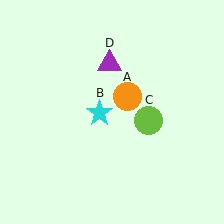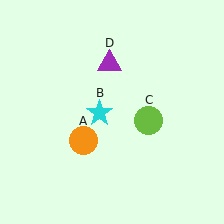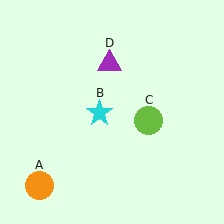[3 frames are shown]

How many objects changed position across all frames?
1 object changed position: orange circle (object A).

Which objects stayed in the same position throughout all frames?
Cyan star (object B) and lime circle (object C) and purple triangle (object D) remained stationary.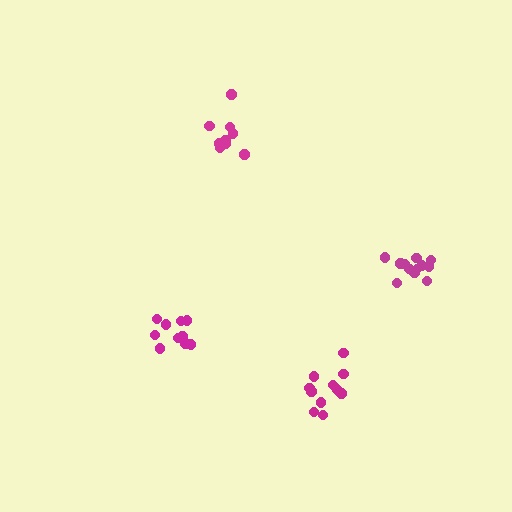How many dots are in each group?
Group 1: 12 dots, Group 2: 10 dots, Group 3: 9 dots, Group 4: 12 dots (43 total).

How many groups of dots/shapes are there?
There are 4 groups.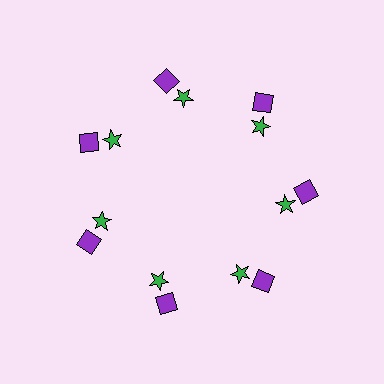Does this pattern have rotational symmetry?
Yes, this pattern has 7-fold rotational symmetry. It looks the same after rotating 51 degrees around the center.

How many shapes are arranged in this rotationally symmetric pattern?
There are 14 shapes, arranged in 7 groups of 2.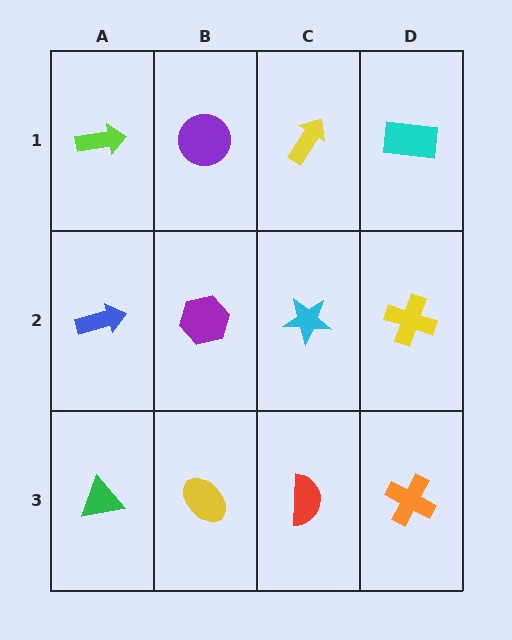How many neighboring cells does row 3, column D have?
2.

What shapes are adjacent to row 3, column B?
A purple hexagon (row 2, column B), a green triangle (row 3, column A), a red semicircle (row 3, column C).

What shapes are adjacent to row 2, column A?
A lime arrow (row 1, column A), a green triangle (row 3, column A), a purple hexagon (row 2, column B).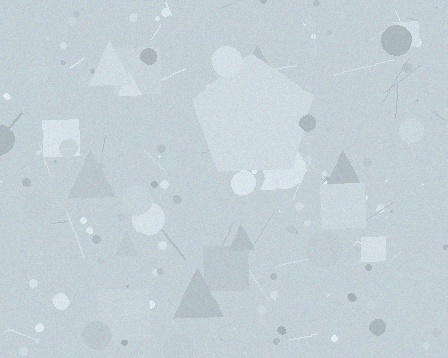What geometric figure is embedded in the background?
A pentagon is embedded in the background.